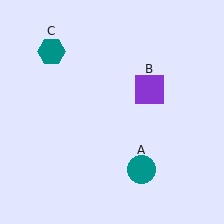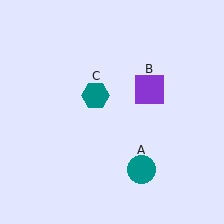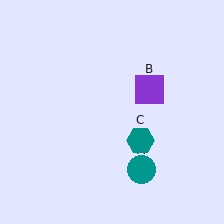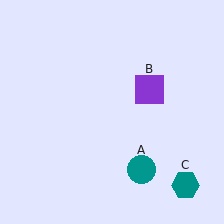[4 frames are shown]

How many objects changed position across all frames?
1 object changed position: teal hexagon (object C).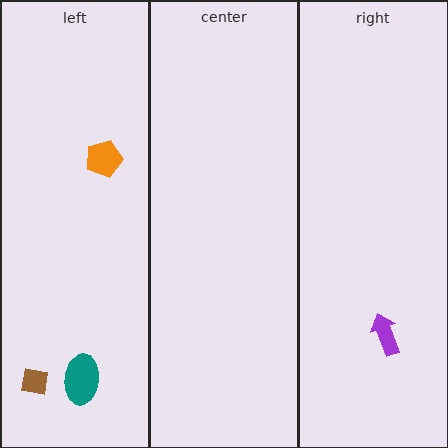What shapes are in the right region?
The purple arrow.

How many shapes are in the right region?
1.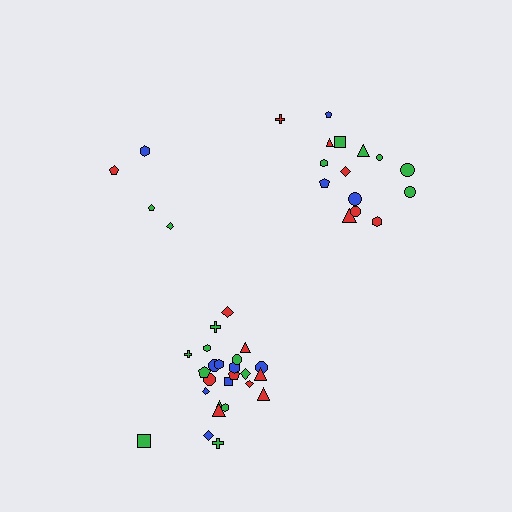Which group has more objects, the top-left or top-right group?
The top-right group.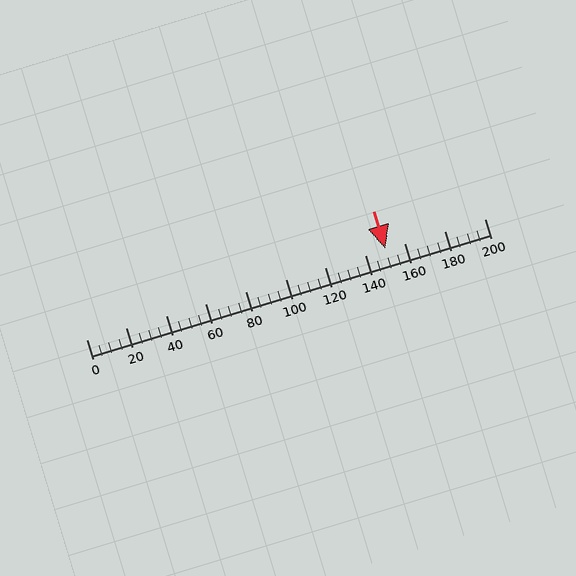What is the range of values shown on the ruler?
The ruler shows values from 0 to 200.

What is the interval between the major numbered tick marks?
The major tick marks are spaced 20 units apart.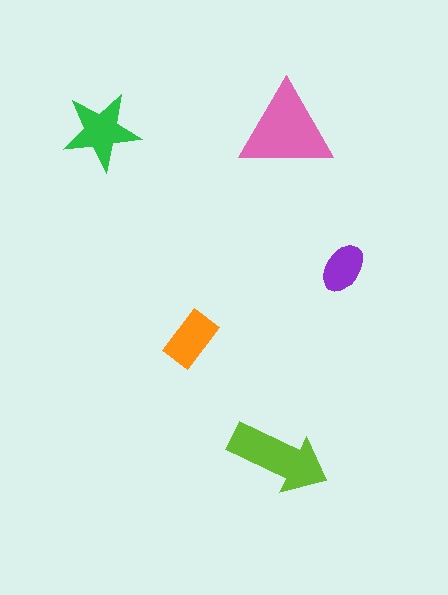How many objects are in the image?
There are 5 objects in the image.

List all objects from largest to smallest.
The pink triangle, the lime arrow, the green star, the orange rectangle, the purple ellipse.